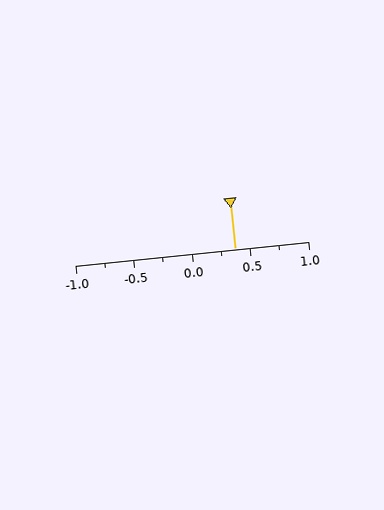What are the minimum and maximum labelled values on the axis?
The axis runs from -1.0 to 1.0.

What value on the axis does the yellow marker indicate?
The marker indicates approximately 0.38.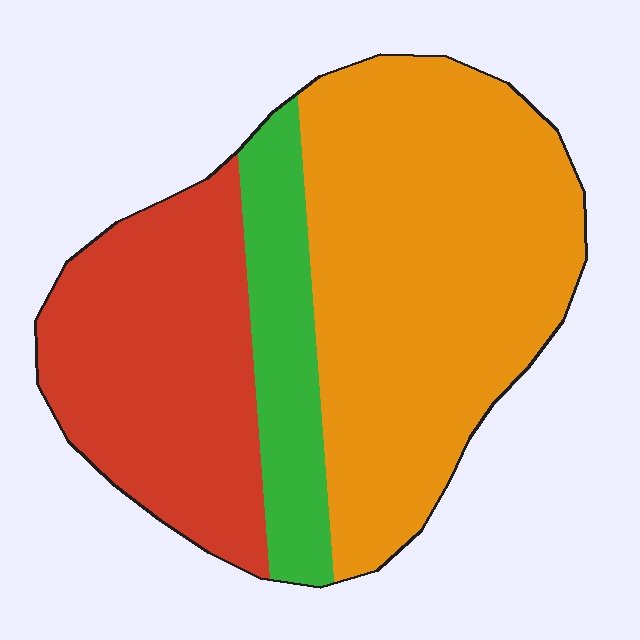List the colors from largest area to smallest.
From largest to smallest: orange, red, green.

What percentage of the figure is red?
Red takes up about one third (1/3) of the figure.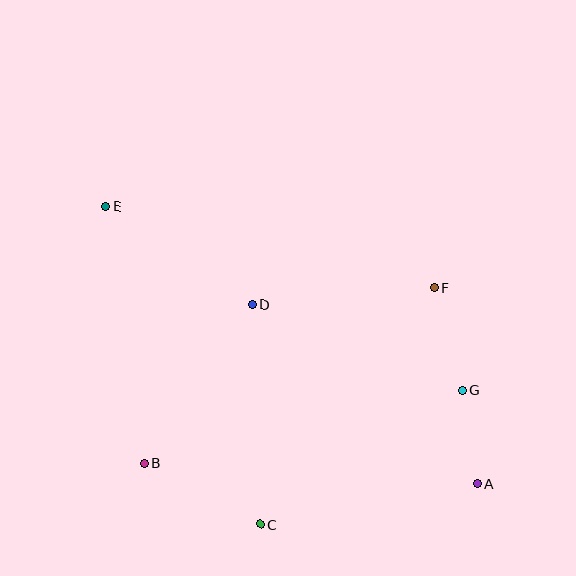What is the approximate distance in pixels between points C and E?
The distance between C and E is approximately 354 pixels.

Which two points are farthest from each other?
Points A and E are farthest from each other.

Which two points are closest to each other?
Points A and G are closest to each other.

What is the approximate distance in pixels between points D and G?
The distance between D and G is approximately 227 pixels.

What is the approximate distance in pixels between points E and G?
The distance between E and G is approximately 401 pixels.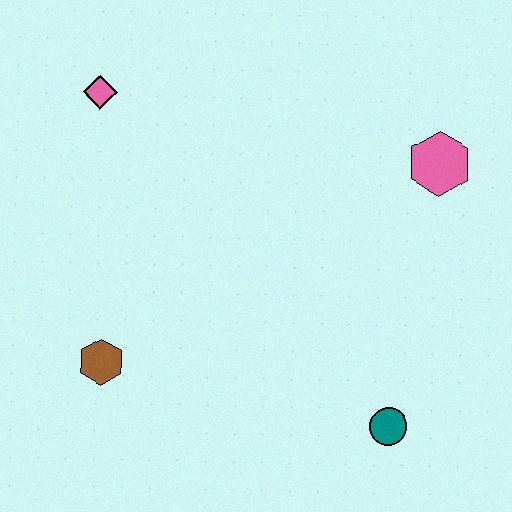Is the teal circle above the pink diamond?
No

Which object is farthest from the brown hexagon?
The pink hexagon is farthest from the brown hexagon.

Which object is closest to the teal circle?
The pink hexagon is closest to the teal circle.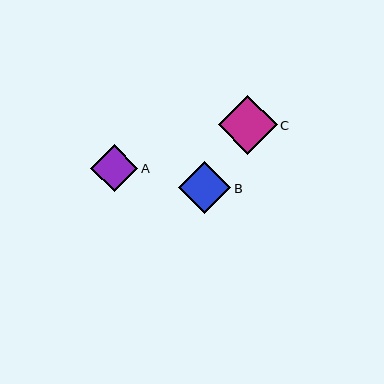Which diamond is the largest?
Diamond C is the largest with a size of approximately 59 pixels.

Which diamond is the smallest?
Diamond A is the smallest with a size of approximately 47 pixels.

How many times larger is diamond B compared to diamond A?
Diamond B is approximately 1.1 times the size of diamond A.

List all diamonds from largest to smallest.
From largest to smallest: C, B, A.